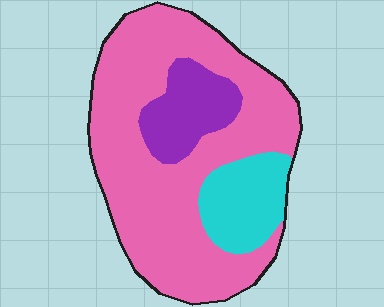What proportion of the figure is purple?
Purple takes up about one eighth (1/8) of the figure.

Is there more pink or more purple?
Pink.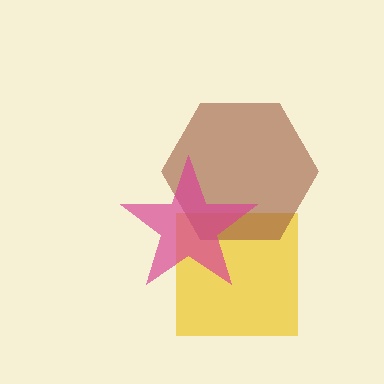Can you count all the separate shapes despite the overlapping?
Yes, there are 3 separate shapes.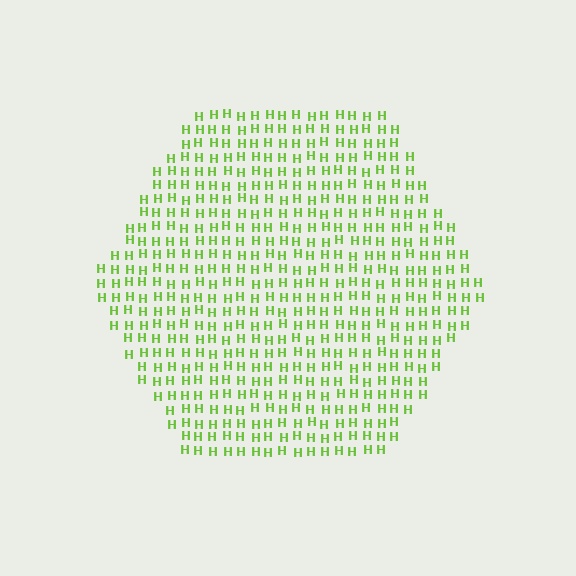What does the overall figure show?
The overall figure shows a hexagon.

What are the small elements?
The small elements are letter H's.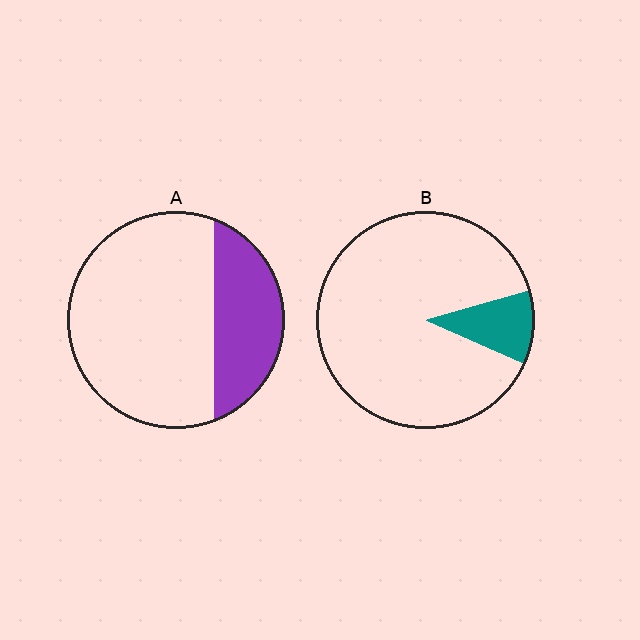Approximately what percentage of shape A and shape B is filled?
A is approximately 30% and B is approximately 10%.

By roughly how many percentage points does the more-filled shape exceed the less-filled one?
By roughly 15 percentage points (A over B).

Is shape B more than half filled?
No.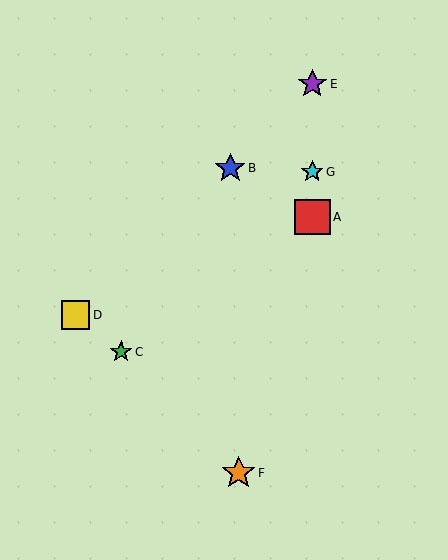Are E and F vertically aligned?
No, E is at x≈312 and F is at x≈239.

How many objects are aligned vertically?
3 objects (A, E, G) are aligned vertically.